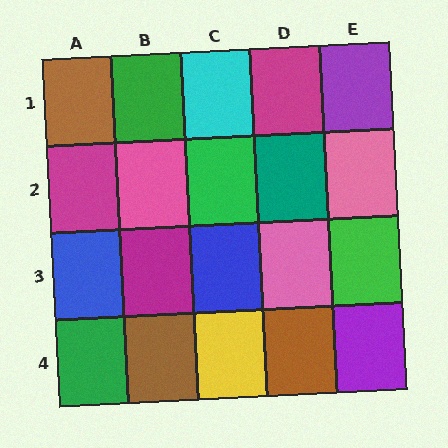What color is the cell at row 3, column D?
Pink.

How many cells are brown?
3 cells are brown.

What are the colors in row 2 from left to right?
Magenta, pink, green, teal, pink.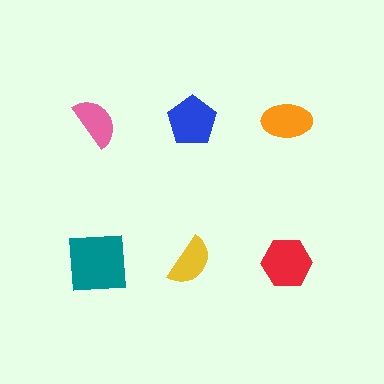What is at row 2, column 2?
A yellow semicircle.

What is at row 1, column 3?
An orange ellipse.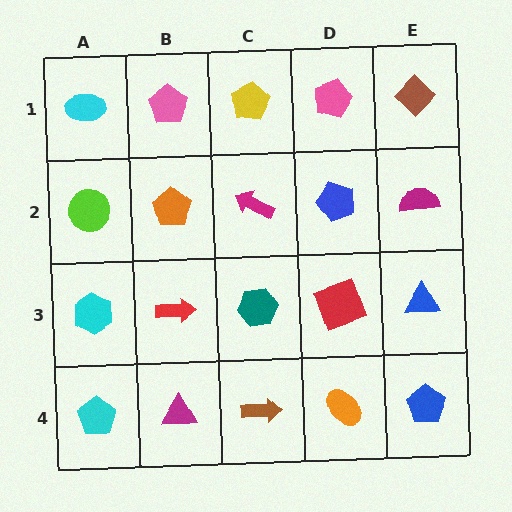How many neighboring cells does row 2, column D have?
4.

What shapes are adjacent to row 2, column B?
A pink pentagon (row 1, column B), a red arrow (row 3, column B), a lime circle (row 2, column A), a magenta arrow (row 2, column C).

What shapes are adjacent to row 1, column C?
A magenta arrow (row 2, column C), a pink pentagon (row 1, column B), a pink pentagon (row 1, column D).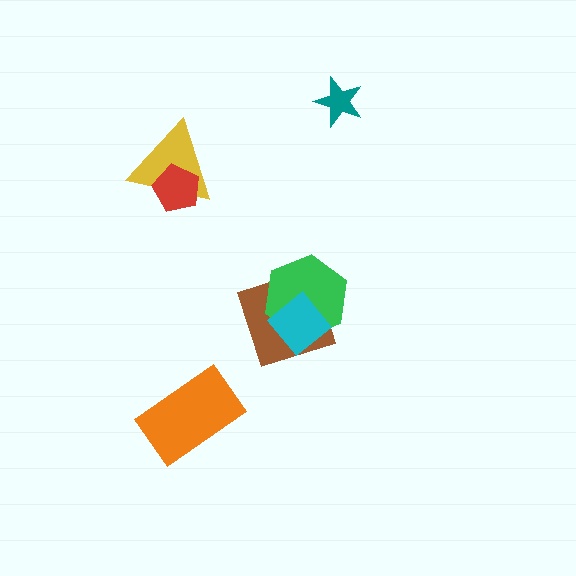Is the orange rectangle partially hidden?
No, no other shape covers it.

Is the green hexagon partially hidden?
Yes, it is partially covered by another shape.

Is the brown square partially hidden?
Yes, it is partially covered by another shape.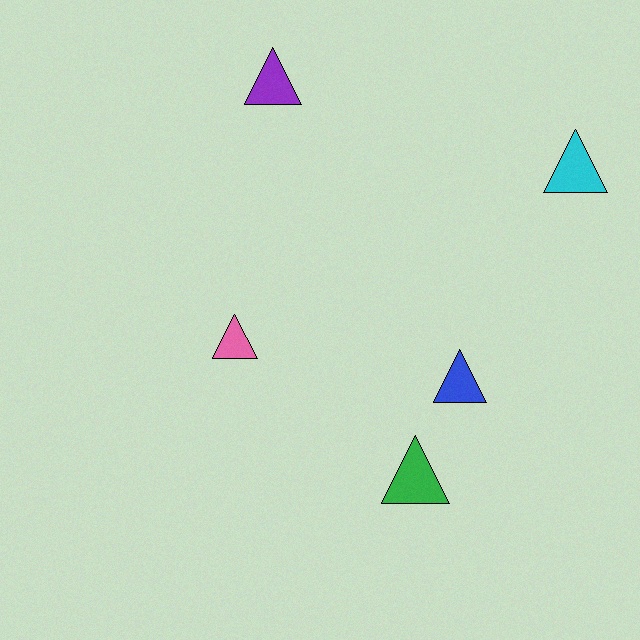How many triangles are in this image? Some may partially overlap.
There are 5 triangles.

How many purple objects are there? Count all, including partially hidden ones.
There is 1 purple object.